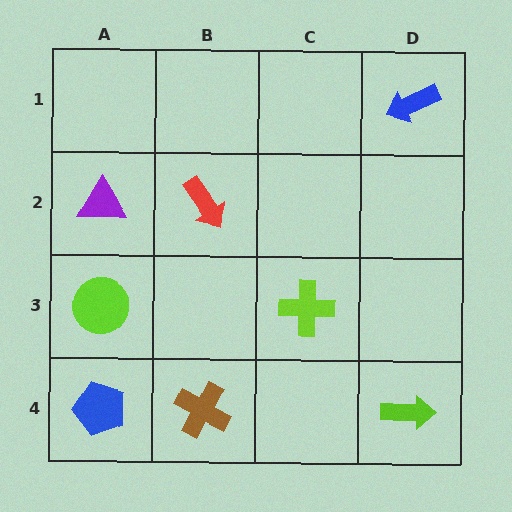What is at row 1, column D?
A blue arrow.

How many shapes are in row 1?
1 shape.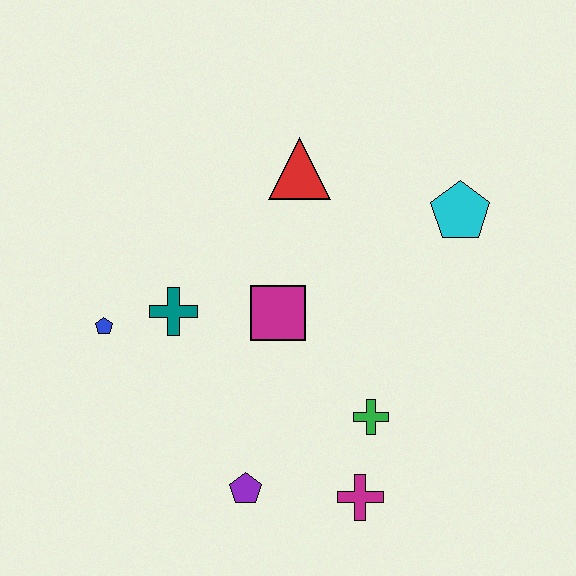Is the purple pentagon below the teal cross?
Yes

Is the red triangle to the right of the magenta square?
Yes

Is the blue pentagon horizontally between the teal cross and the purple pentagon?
No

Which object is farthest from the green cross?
The blue pentagon is farthest from the green cross.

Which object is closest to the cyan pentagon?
The red triangle is closest to the cyan pentagon.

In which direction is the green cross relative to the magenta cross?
The green cross is above the magenta cross.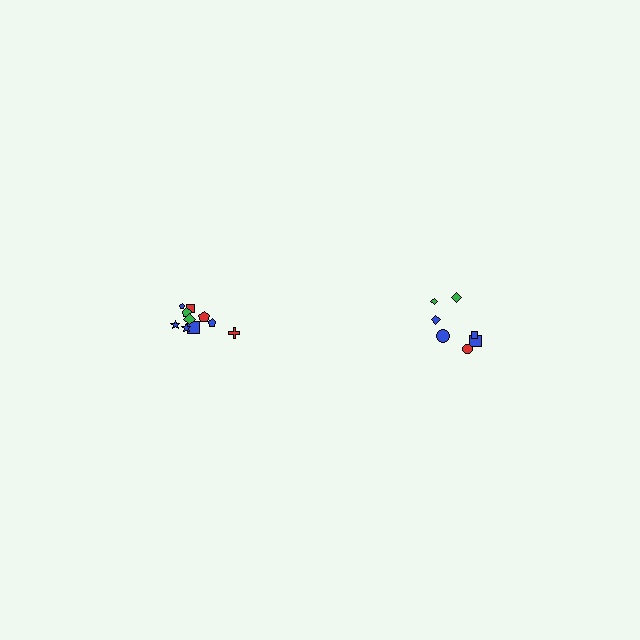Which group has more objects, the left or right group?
The left group.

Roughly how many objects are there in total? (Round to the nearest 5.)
Roughly 15 objects in total.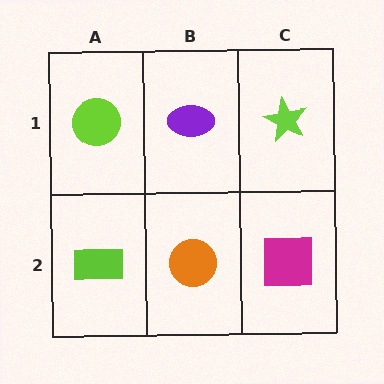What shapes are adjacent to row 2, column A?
A lime circle (row 1, column A), an orange circle (row 2, column B).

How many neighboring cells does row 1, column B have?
3.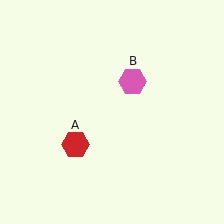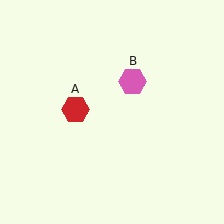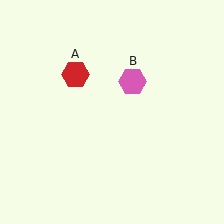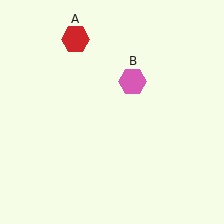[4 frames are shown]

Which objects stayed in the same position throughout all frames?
Pink hexagon (object B) remained stationary.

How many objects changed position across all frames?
1 object changed position: red hexagon (object A).